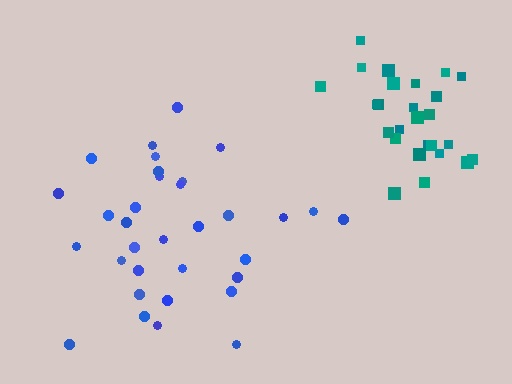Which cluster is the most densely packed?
Teal.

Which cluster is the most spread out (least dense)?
Blue.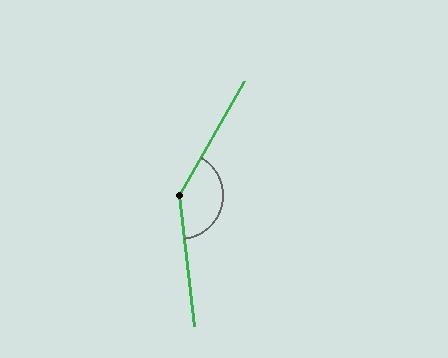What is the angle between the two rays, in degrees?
Approximately 143 degrees.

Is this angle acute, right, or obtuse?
It is obtuse.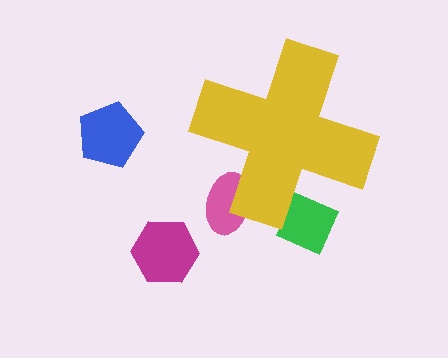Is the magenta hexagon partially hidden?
No, the magenta hexagon is fully visible.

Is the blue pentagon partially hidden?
No, the blue pentagon is fully visible.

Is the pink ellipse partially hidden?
Yes, the pink ellipse is partially hidden behind the yellow cross.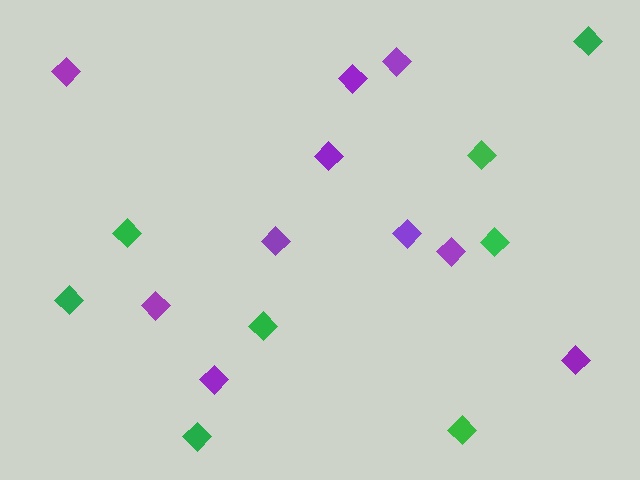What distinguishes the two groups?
There are 2 groups: one group of purple diamonds (10) and one group of green diamonds (8).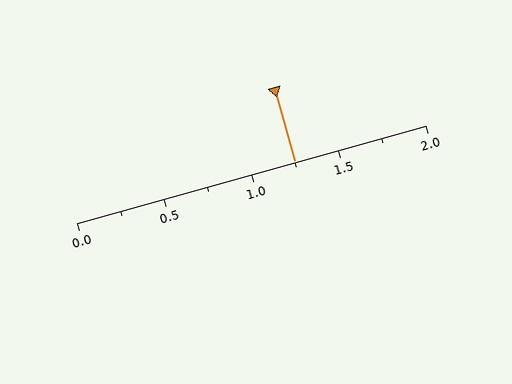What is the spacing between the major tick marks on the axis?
The major ticks are spaced 0.5 apart.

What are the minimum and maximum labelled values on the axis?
The axis runs from 0.0 to 2.0.